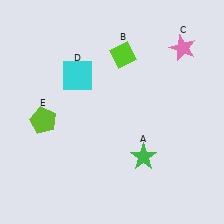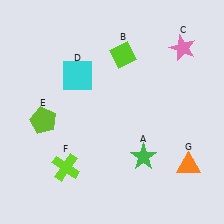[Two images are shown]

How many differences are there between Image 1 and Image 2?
There are 2 differences between the two images.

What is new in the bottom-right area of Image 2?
An orange triangle (G) was added in the bottom-right area of Image 2.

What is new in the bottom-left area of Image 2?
A lime cross (F) was added in the bottom-left area of Image 2.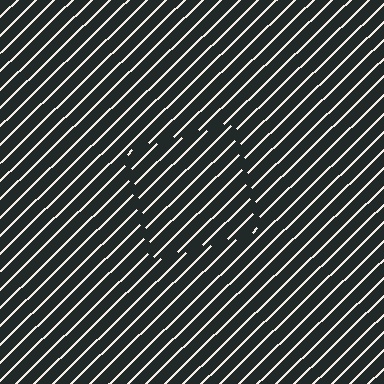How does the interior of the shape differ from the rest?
The interior of the shape contains the same grating, shifted by half a period — the contour is defined by the phase discontinuity where line-ends from the inner and outer gratings abut.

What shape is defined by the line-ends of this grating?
An illusory square. The interior of the shape contains the same grating, shifted by half a period — the contour is defined by the phase discontinuity where line-ends from the inner and outer gratings abut.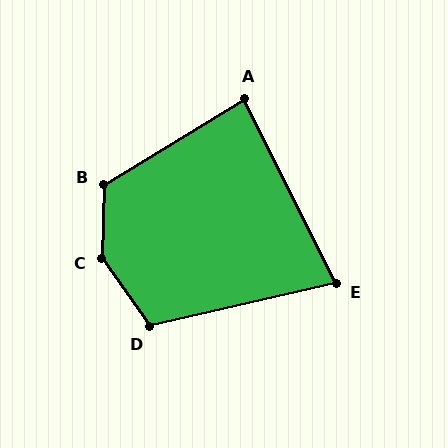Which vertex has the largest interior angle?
C, at approximately 144 degrees.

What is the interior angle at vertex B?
Approximately 123 degrees (obtuse).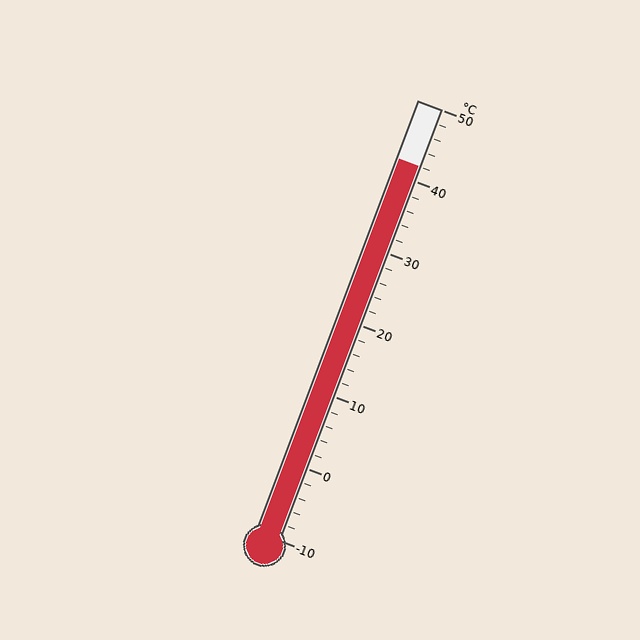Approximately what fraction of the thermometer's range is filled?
The thermometer is filled to approximately 85% of its range.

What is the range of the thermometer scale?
The thermometer scale ranges from -10°C to 50°C.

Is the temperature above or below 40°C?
The temperature is above 40°C.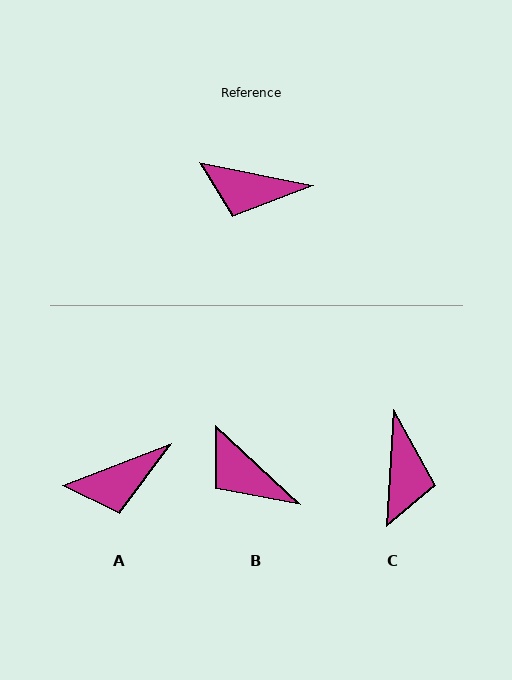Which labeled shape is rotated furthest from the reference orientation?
C, about 99 degrees away.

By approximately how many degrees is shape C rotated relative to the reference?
Approximately 99 degrees counter-clockwise.